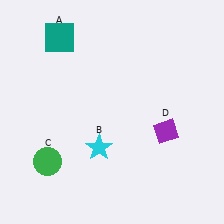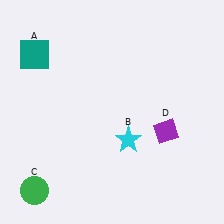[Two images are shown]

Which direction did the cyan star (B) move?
The cyan star (B) moved right.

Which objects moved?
The objects that moved are: the teal square (A), the cyan star (B), the green circle (C).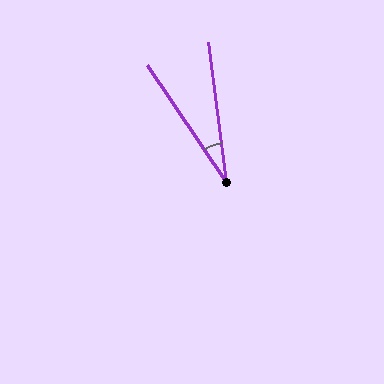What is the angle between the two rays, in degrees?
Approximately 27 degrees.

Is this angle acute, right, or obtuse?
It is acute.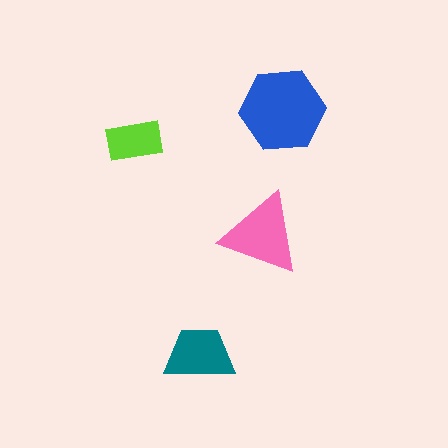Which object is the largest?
The blue hexagon.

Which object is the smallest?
The lime rectangle.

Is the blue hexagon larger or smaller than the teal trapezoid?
Larger.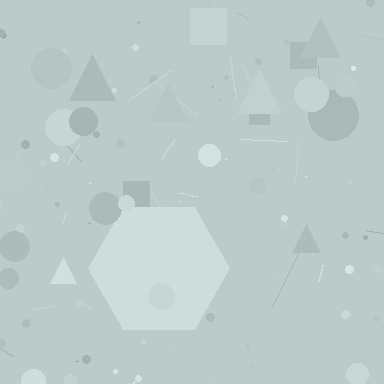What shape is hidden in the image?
A hexagon is hidden in the image.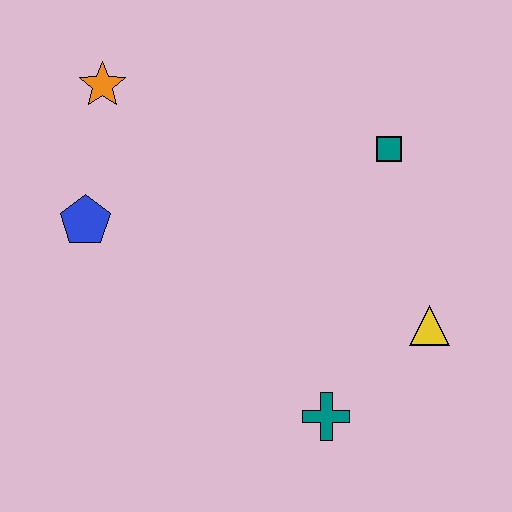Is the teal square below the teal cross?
No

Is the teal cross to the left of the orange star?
No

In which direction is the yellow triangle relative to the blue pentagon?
The yellow triangle is to the right of the blue pentagon.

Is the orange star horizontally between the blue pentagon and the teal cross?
Yes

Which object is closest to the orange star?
The blue pentagon is closest to the orange star.